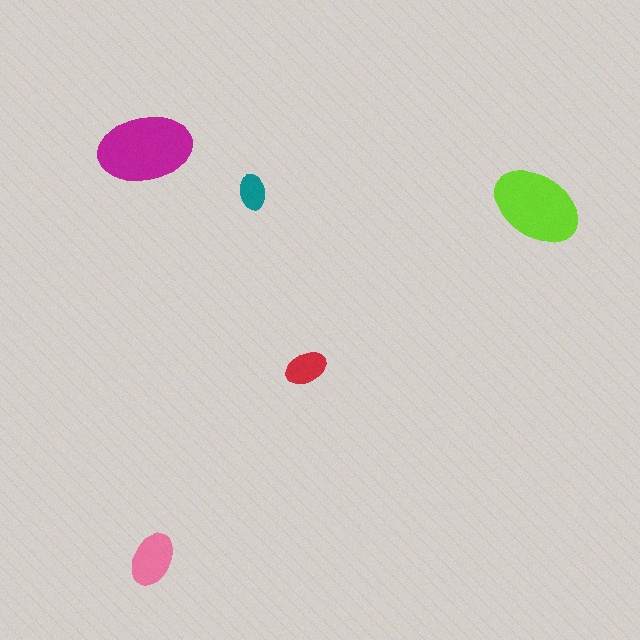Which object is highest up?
The magenta ellipse is topmost.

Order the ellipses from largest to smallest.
the magenta one, the lime one, the pink one, the red one, the teal one.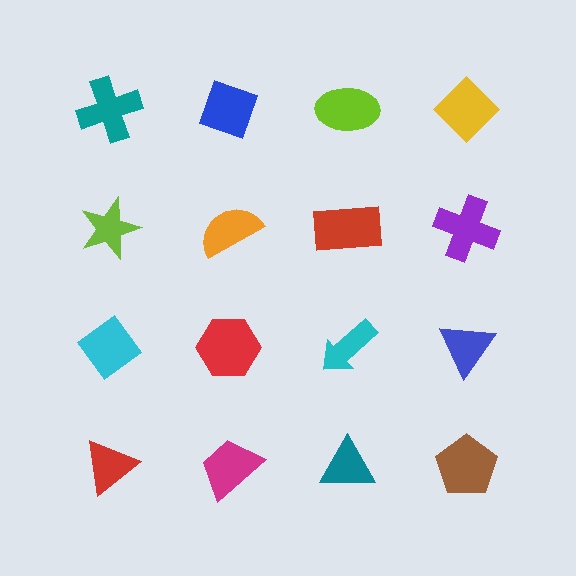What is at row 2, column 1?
A lime star.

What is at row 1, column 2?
A blue diamond.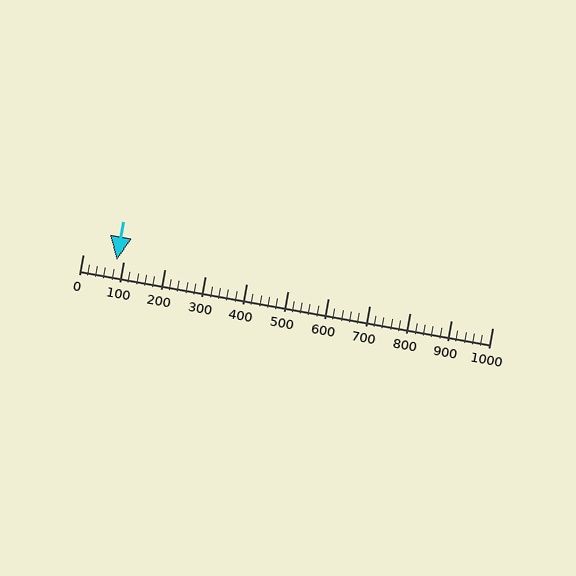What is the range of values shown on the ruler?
The ruler shows values from 0 to 1000.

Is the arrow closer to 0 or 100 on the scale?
The arrow is closer to 100.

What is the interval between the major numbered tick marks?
The major tick marks are spaced 100 units apart.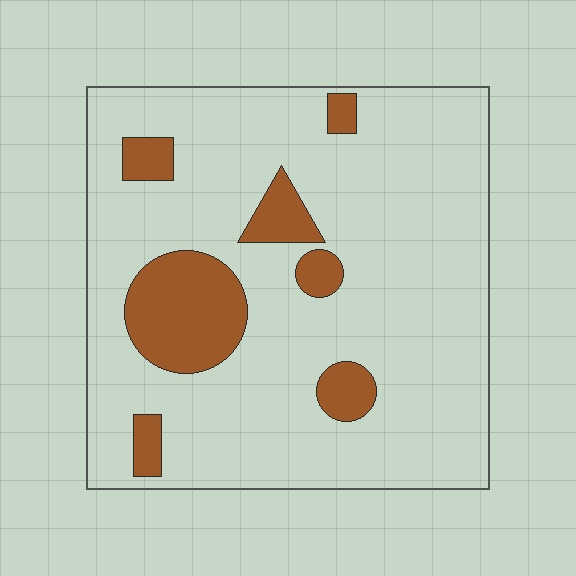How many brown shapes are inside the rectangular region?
7.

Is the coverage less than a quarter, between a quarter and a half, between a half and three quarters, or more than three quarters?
Less than a quarter.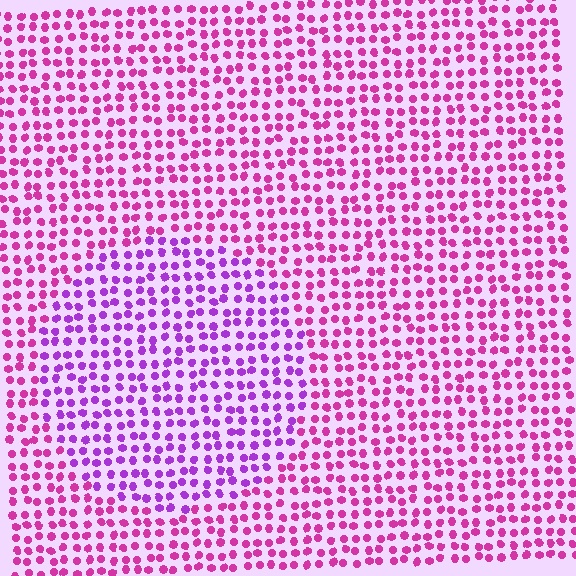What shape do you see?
I see a circle.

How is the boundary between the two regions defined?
The boundary is defined purely by a slight shift in hue (about 34 degrees). Spacing, size, and orientation are identical on both sides.